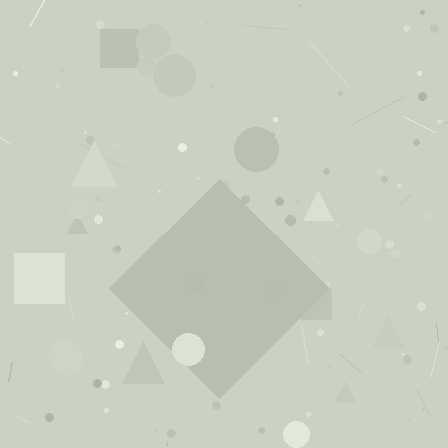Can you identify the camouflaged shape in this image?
The camouflaged shape is a diamond.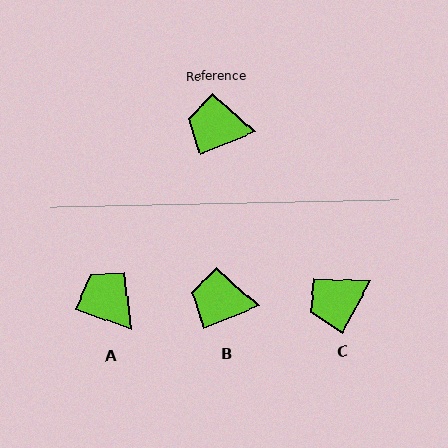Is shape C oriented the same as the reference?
No, it is off by about 40 degrees.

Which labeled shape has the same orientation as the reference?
B.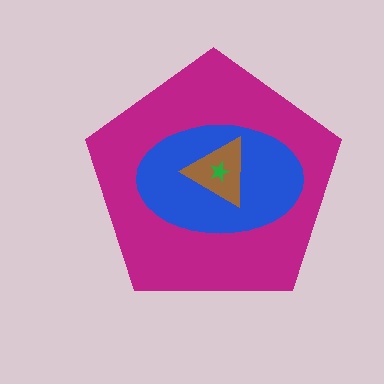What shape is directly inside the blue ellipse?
The brown triangle.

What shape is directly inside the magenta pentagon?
The blue ellipse.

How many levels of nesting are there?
4.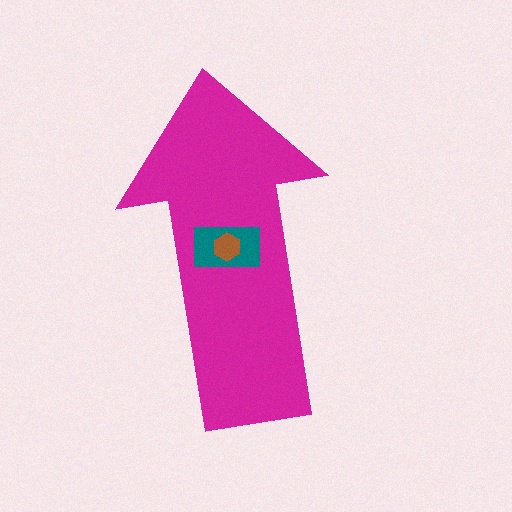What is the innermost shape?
The brown hexagon.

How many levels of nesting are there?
3.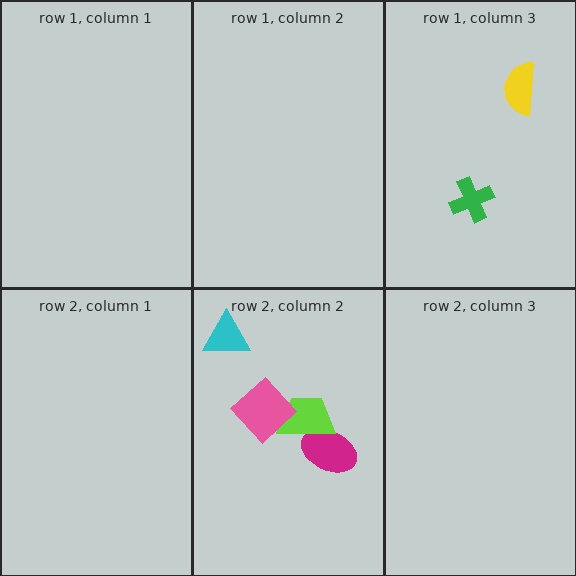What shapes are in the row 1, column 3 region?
The yellow semicircle, the green cross.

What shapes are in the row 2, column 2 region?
The magenta ellipse, the cyan triangle, the lime trapezoid, the pink diamond.